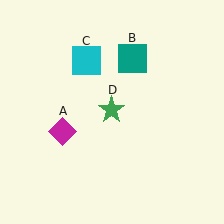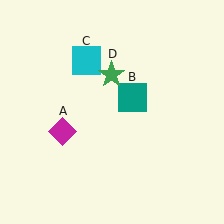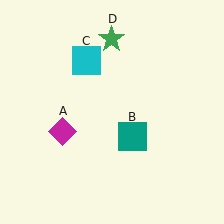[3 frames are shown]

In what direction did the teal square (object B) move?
The teal square (object B) moved down.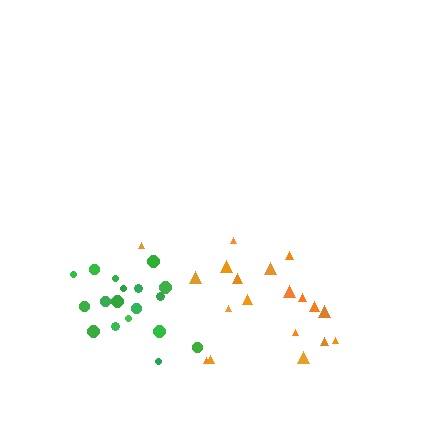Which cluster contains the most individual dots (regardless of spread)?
Orange (19).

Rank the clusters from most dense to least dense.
green, orange.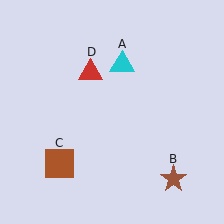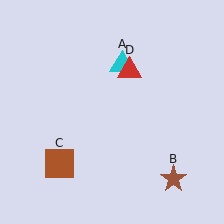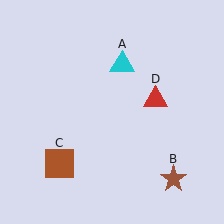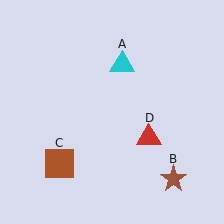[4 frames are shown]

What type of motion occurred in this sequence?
The red triangle (object D) rotated clockwise around the center of the scene.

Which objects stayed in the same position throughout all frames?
Cyan triangle (object A) and brown star (object B) and brown square (object C) remained stationary.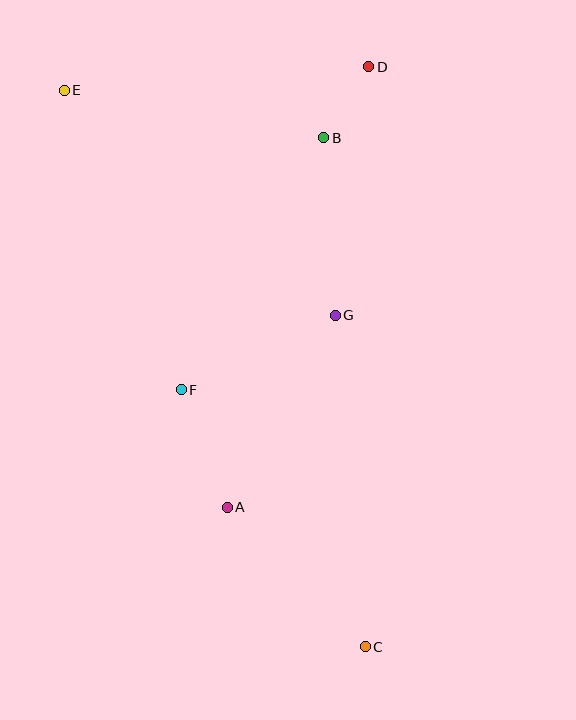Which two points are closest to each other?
Points B and D are closest to each other.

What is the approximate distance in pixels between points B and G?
The distance between B and G is approximately 178 pixels.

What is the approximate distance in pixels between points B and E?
The distance between B and E is approximately 264 pixels.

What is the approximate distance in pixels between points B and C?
The distance between B and C is approximately 510 pixels.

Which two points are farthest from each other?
Points C and E are farthest from each other.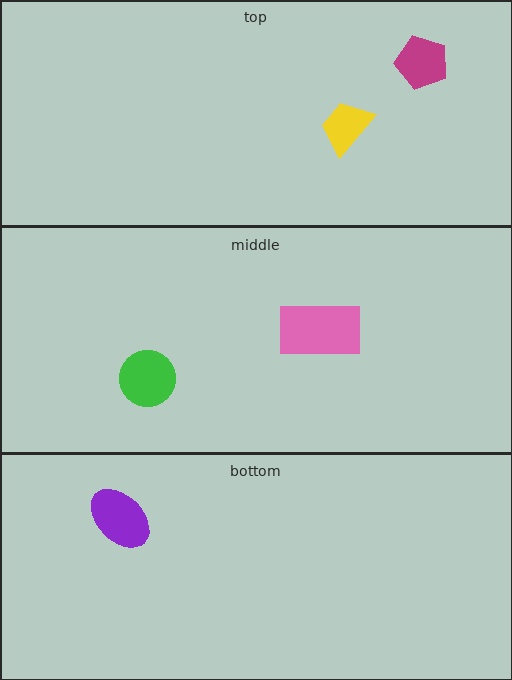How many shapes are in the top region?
2.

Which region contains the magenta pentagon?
The top region.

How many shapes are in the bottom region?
1.